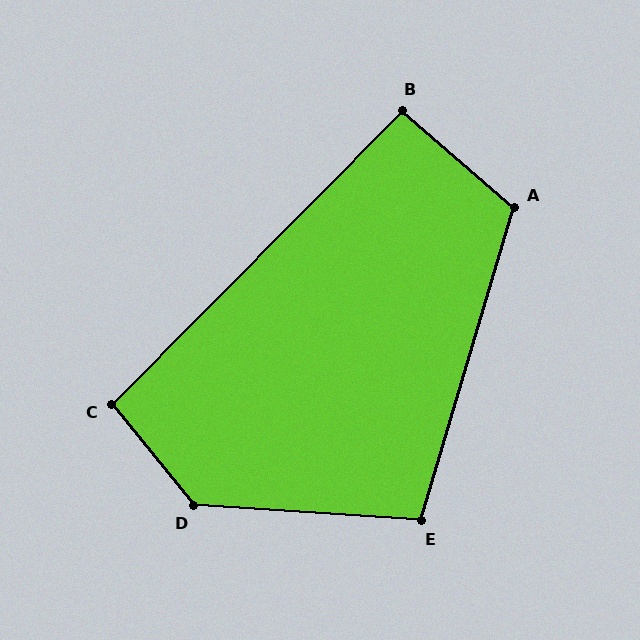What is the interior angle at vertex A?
Approximately 114 degrees (obtuse).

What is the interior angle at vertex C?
Approximately 96 degrees (obtuse).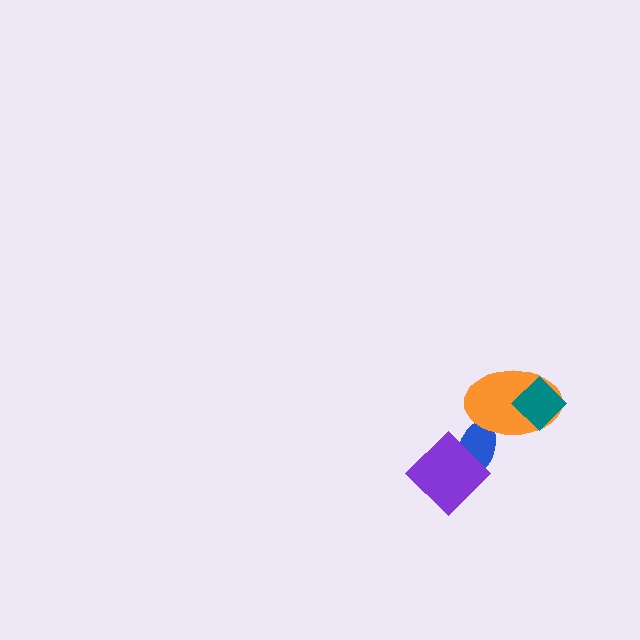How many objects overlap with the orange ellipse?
2 objects overlap with the orange ellipse.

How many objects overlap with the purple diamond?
1 object overlaps with the purple diamond.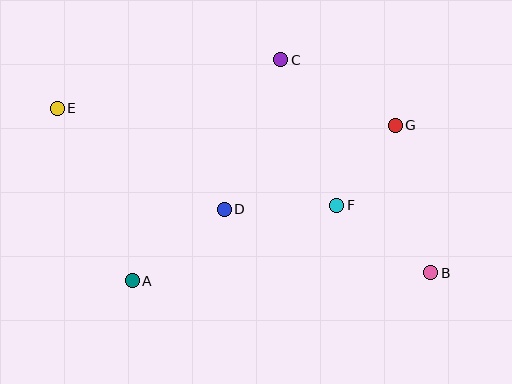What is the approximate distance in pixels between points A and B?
The distance between A and B is approximately 298 pixels.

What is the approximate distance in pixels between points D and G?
The distance between D and G is approximately 190 pixels.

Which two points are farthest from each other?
Points B and E are farthest from each other.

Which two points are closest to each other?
Points F and G are closest to each other.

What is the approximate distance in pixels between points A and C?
The distance between A and C is approximately 266 pixels.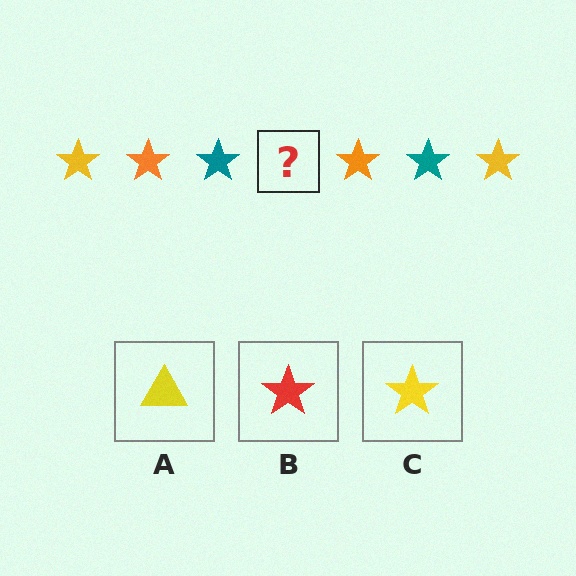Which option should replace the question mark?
Option C.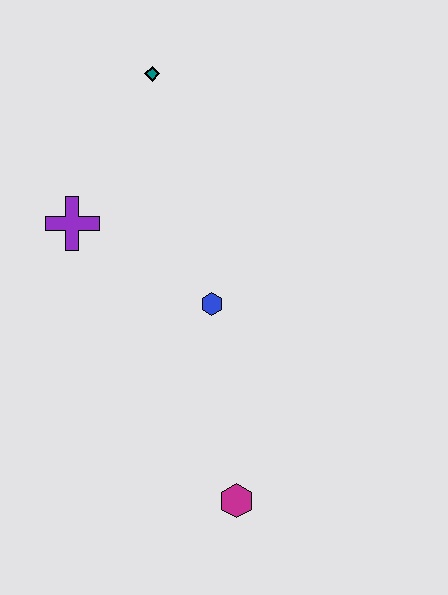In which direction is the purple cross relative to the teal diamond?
The purple cross is below the teal diamond.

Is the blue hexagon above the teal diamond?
No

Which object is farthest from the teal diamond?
The magenta hexagon is farthest from the teal diamond.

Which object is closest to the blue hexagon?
The purple cross is closest to the blue hexagon.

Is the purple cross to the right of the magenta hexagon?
No